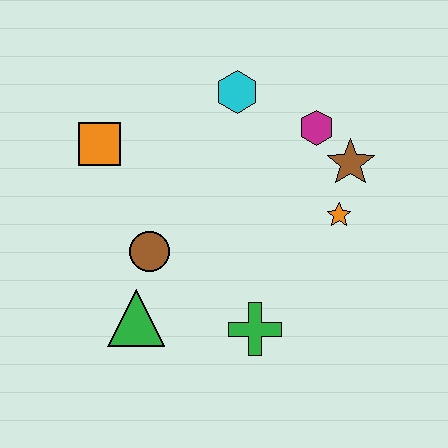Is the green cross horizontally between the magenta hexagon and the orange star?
No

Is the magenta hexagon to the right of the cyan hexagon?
Yes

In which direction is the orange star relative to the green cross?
The orange star is above the green cross.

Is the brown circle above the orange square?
No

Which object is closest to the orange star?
The brown star is closest to the orange star.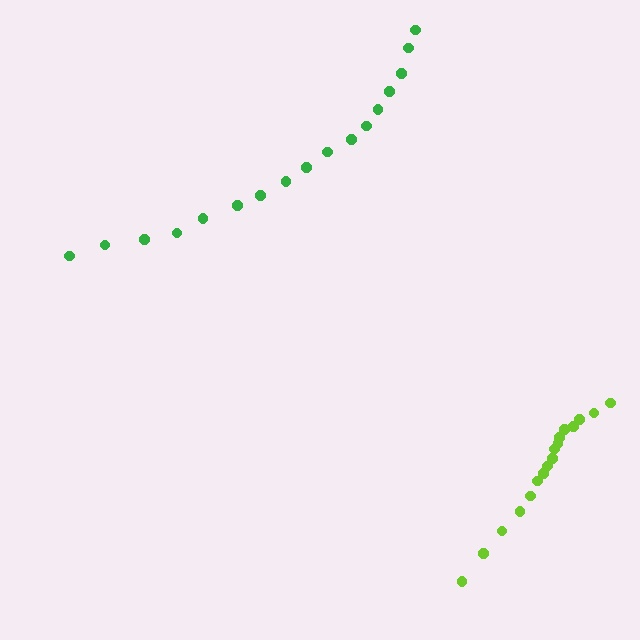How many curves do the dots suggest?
There are 2 distinct paths.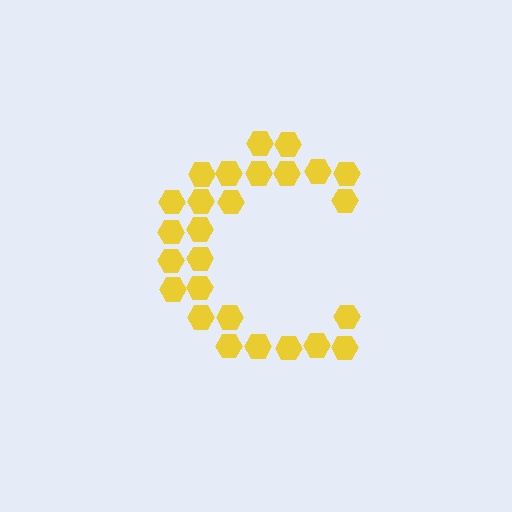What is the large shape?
The large shape is the letter C.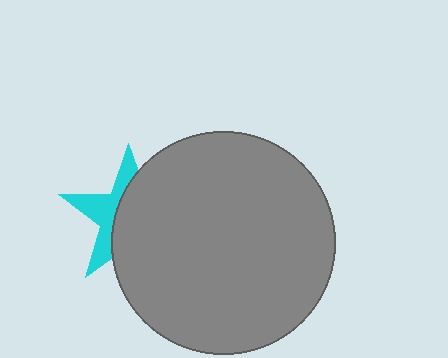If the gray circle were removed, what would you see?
You would see the complete cyan star.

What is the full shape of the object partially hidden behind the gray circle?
The partially hidden object is a cyan star.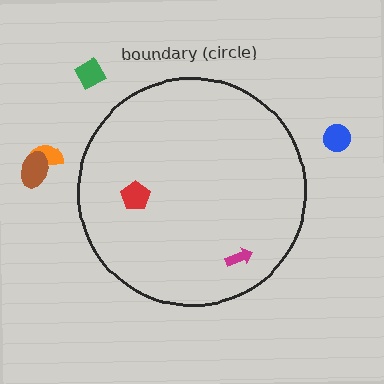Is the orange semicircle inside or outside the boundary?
Outside.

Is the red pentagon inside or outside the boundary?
Inside.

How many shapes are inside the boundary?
2 inside, 4 outside.